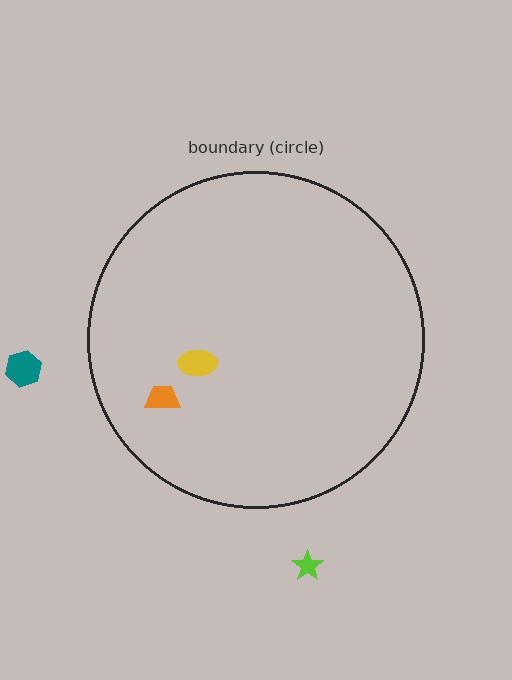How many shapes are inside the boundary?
2 inside, 2 outside.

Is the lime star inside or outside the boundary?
Outside.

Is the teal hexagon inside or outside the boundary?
Outside.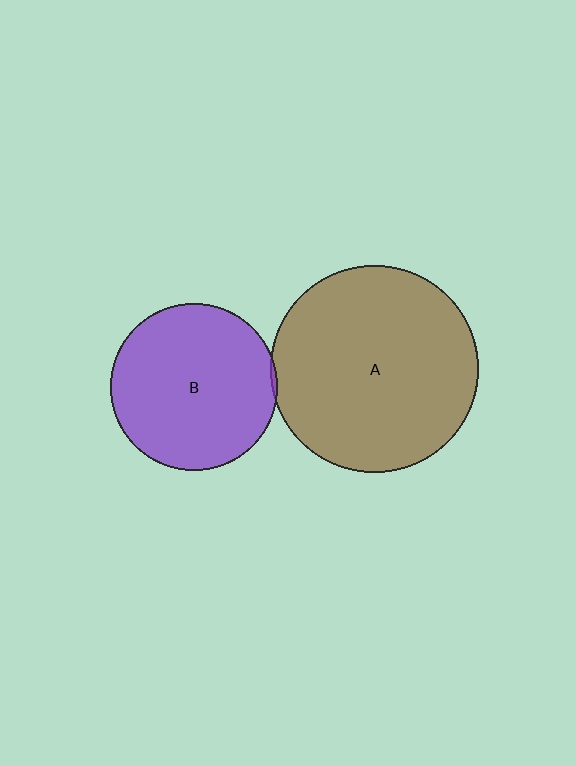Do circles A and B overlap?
Yes.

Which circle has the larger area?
Circle A (brown).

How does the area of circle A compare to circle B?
Approximately 1.5 times.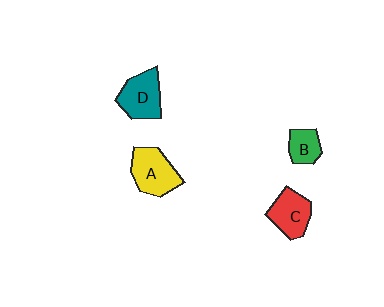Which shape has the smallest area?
Shape B (green).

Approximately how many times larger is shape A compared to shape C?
Approximately 1.2 times.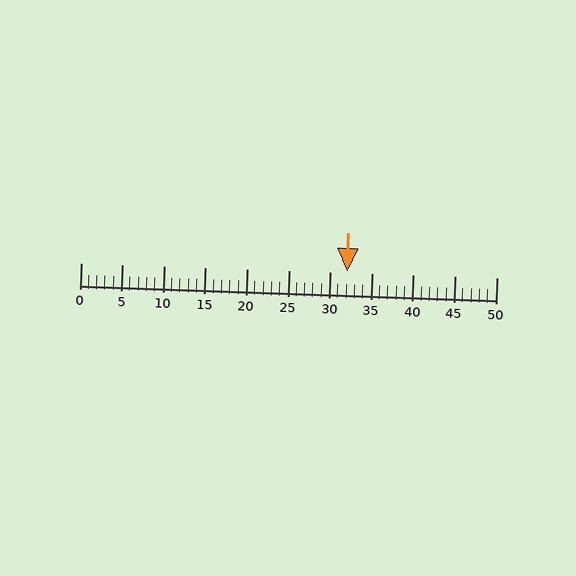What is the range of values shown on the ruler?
The ruler shows values from 0 to 50.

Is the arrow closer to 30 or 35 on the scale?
The arrow is closer to 30.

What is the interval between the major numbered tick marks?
The major tick marks are spaced 5 units apart.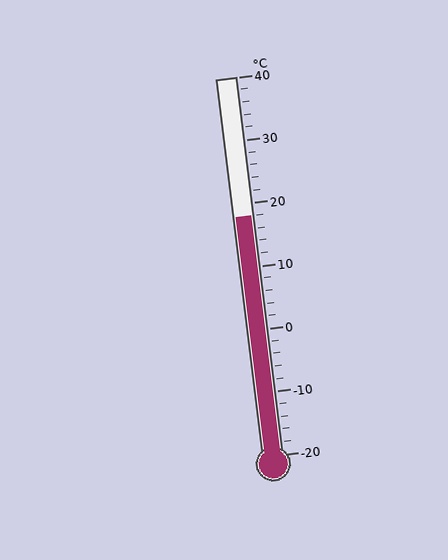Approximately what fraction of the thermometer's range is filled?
The thermometer is filled to approximately 65% of its range.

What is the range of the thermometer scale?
The thermometer scale ranges from -20°C to 40°C.